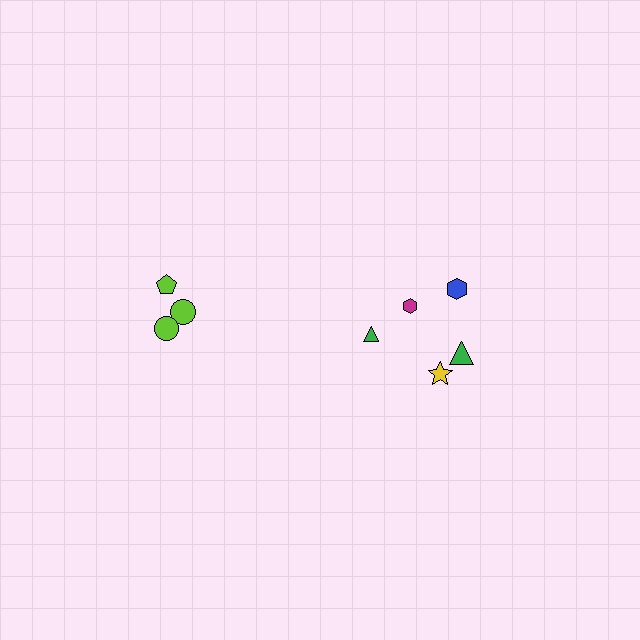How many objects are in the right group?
There are 5 objects.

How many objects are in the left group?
There are 3 objects.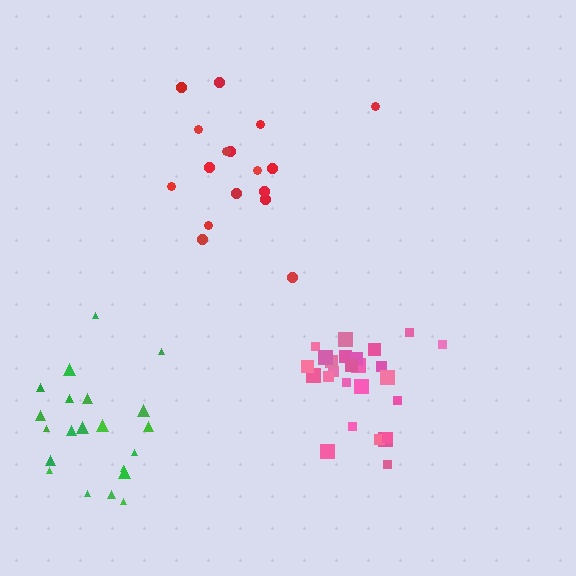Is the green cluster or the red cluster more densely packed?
Green.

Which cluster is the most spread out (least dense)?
Red.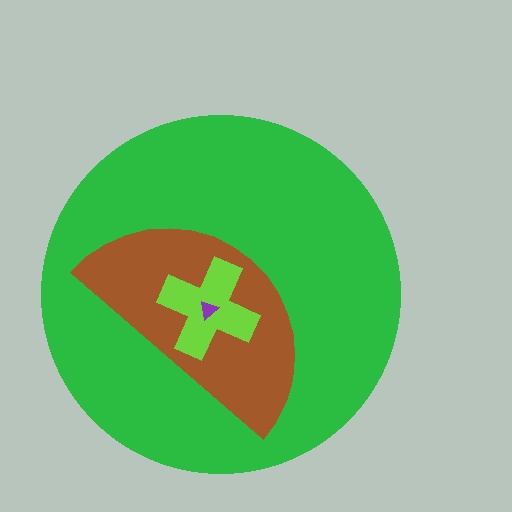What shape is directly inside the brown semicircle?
The lime cross.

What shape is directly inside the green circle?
The brown semicircle.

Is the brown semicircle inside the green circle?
Yes.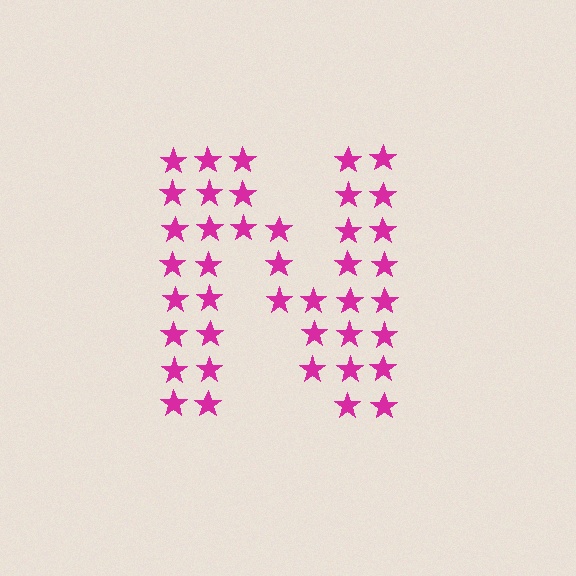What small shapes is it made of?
It is made of small stars.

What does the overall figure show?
The overall figure shows the letter N.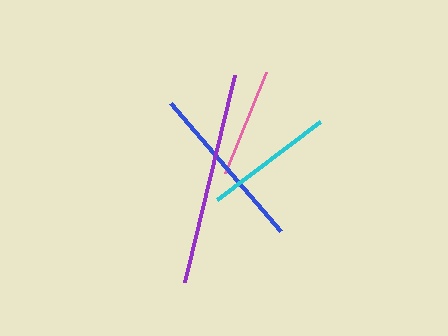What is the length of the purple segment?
The purple segment is approximately 213 pixels long.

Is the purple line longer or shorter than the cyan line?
The purple line is longer than the cyan line.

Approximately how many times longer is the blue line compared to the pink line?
The blue line is approximately 1.6 times the length of the pink line.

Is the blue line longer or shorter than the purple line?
The purple line is longer than the blue line.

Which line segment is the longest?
The purple line is the longest at approximately 213 pixels.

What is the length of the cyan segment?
The cyan segment is approximately 129 pixels long.